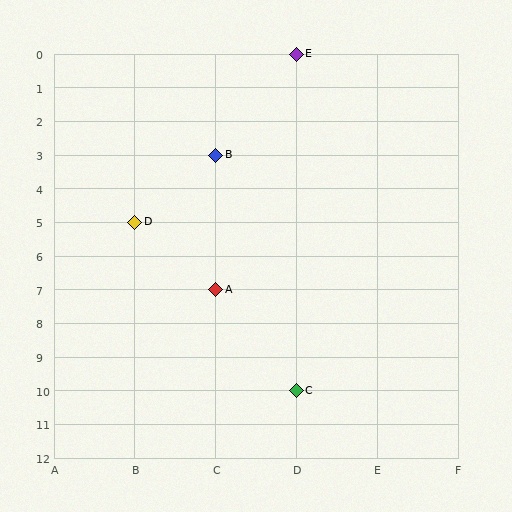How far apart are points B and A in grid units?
Points B and A are 4 rows apart.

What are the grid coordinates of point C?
Point C is at grid coordinates (D, 10).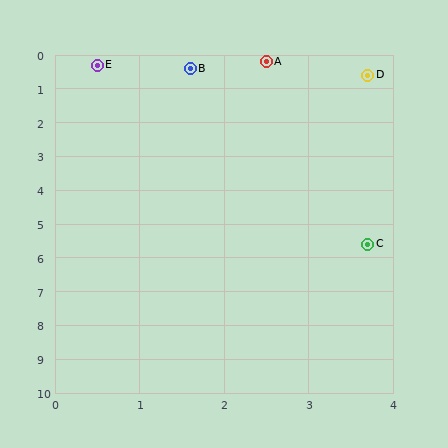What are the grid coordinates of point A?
Point A is at approximately (2.5, 0.2).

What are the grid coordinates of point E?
Point E is at approximately (0.5, 0.3).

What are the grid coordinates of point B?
Point B is at approximately (1.6, 0.4).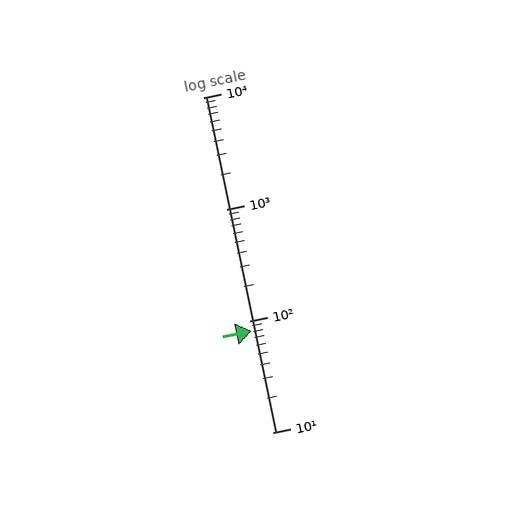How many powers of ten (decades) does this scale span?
The scale spans 3 decades, from 10 to 10000.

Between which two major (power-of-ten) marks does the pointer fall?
The pointer is between 10 and 100.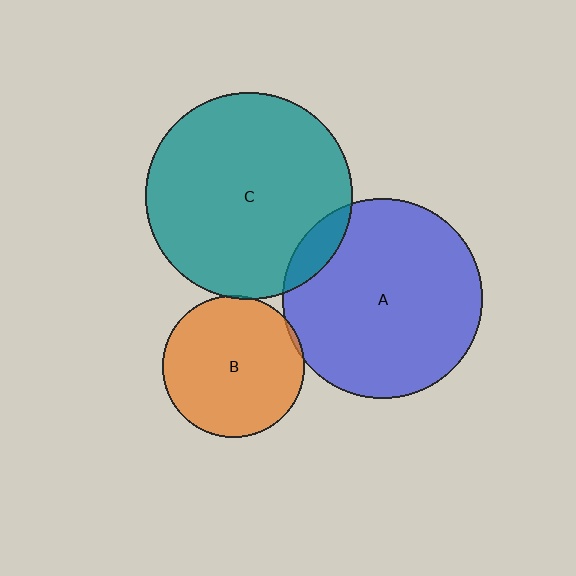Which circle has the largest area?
Circle C (teal).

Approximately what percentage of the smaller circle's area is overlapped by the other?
Approximately 5%.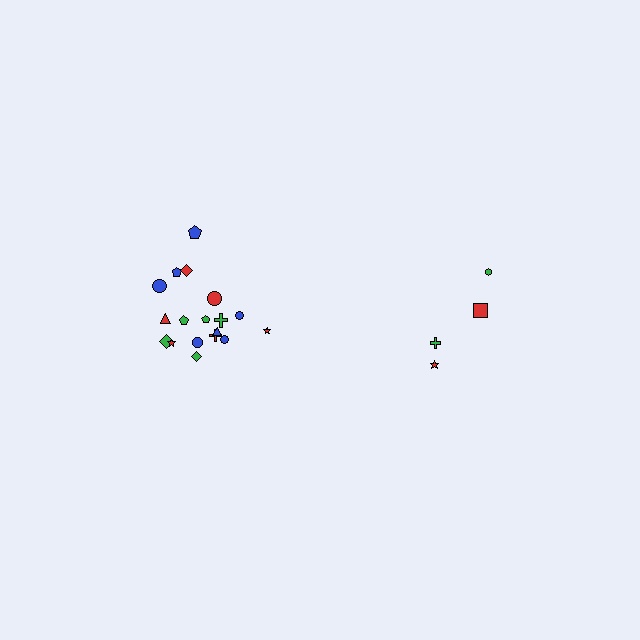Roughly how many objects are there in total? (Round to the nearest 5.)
Roughly 20 objects in total.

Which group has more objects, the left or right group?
The left group.